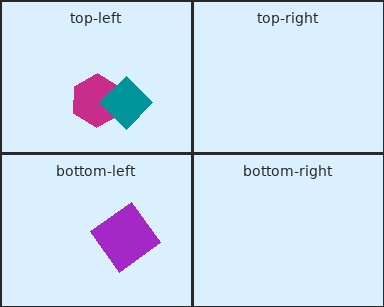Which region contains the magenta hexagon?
The top-left region.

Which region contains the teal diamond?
The top-left region.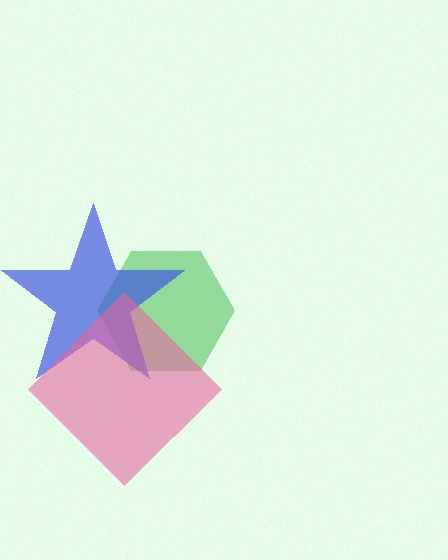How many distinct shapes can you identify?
There are 3 distinct shapes: a green hexagon, a blue star, a pink diamond.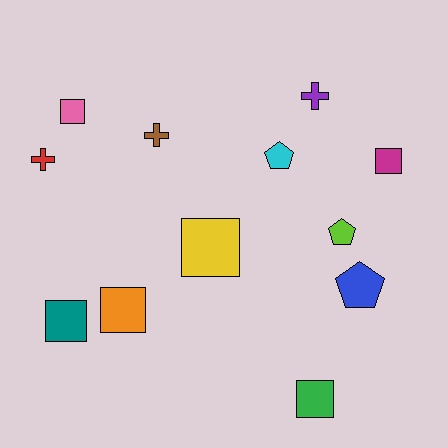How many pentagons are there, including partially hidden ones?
There are 3 pentagons.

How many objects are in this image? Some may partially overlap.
There are 12 objects.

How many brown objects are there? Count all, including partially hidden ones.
There is 1 brown object.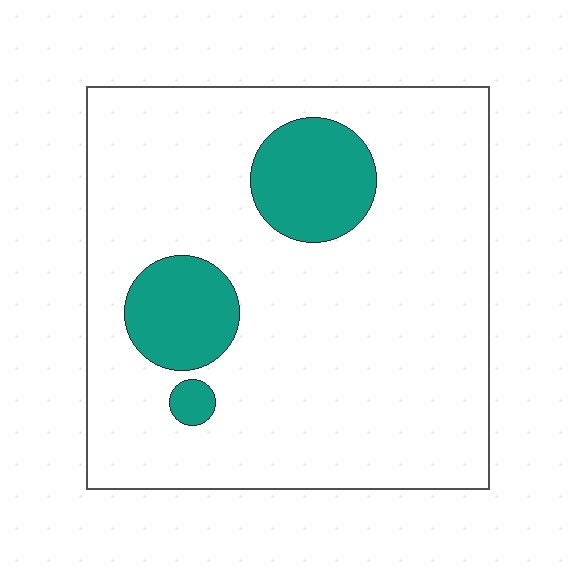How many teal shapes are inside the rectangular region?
3.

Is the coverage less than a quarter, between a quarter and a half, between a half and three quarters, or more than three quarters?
Less than a quarter.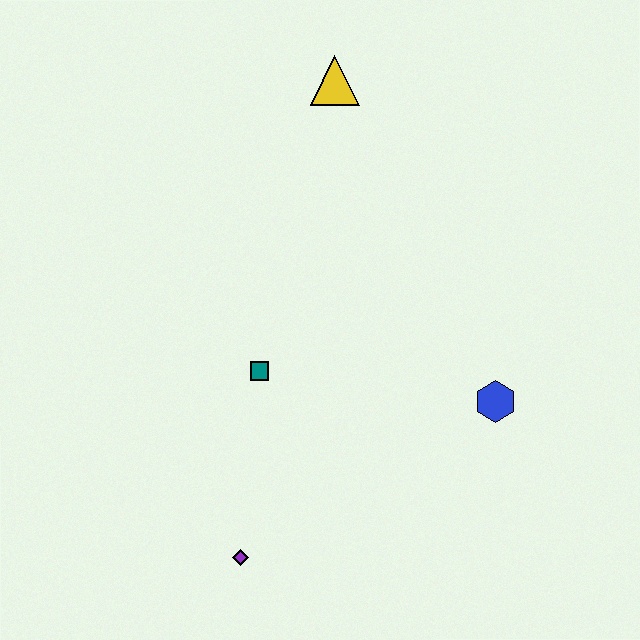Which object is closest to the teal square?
The purple diamond is closest to the teal square.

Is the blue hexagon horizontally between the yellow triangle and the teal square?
No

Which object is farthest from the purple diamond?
The yellow triangle is farthest from the purple diamond.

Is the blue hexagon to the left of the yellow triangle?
No